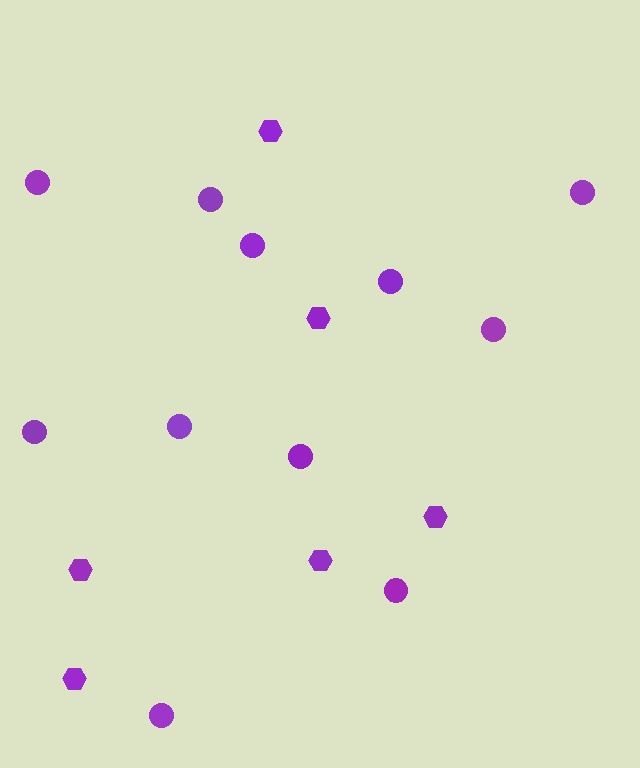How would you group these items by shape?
There are 2 groups: one group of circles (11) and one group of hexagons (6).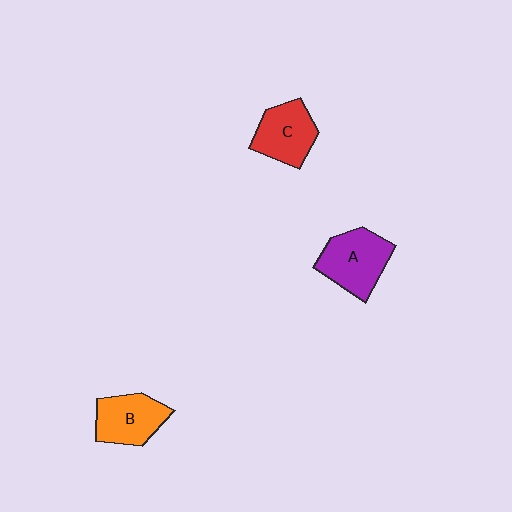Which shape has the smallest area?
Shape B (orange).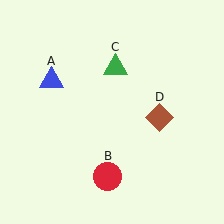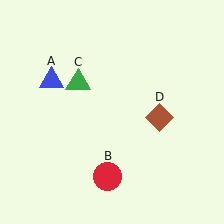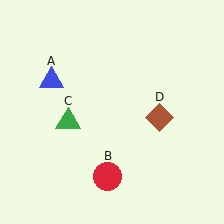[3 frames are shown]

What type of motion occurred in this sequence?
The green triangle (object C) rotated counterclockwise around the center of the scene.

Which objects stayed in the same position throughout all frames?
Blue triangle (object A) and red circle (object B) and brown diamond (object D) remained stationary.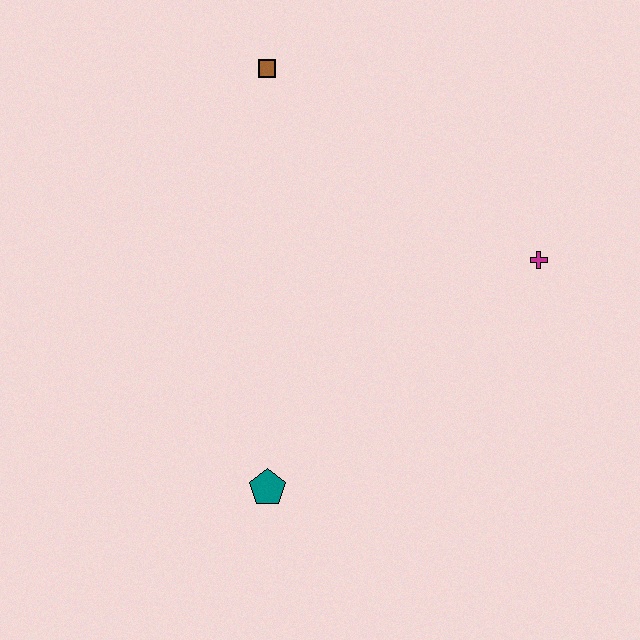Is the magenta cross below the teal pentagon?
No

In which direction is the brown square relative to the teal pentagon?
The brown square is above the teal pentagon.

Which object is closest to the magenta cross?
The brown square is closest to the magenta cross.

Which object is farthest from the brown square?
The teal pentagon is farthest from the brown square.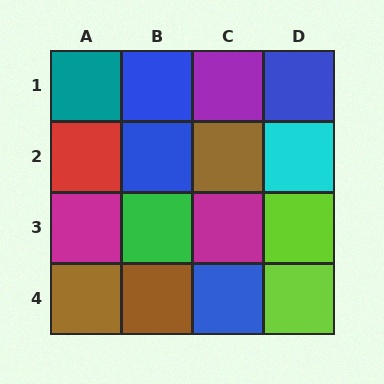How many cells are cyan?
1 cell is cyan.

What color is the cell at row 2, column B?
Blue.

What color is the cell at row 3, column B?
Green.